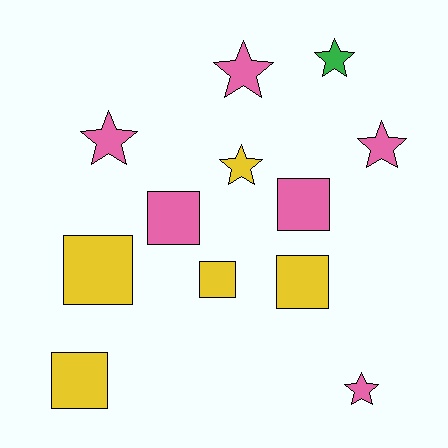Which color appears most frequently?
Pink, with 6 objects.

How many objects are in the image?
There are 12 objects.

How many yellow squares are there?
There are 4 yellow squares.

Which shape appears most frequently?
Square, with 6 objects.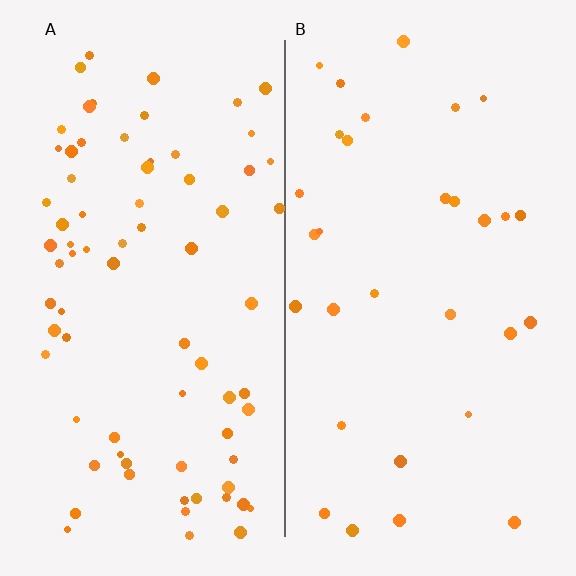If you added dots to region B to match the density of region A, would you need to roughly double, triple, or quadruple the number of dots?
Approximately double.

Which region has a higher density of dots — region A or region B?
A (the left).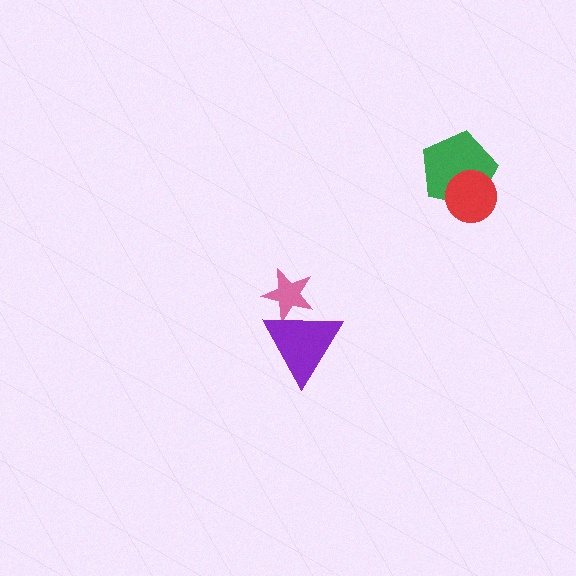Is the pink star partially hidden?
Yes, it is partially covered by another shape.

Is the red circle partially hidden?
No, no other shape covers it.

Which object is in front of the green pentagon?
The red circle is in front of the green pentagon.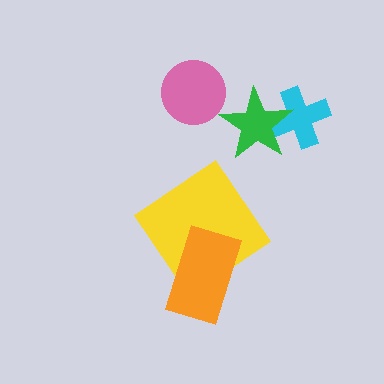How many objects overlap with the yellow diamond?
1 object overlaps with the yellow diamond.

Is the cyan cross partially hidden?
Yes, it is partially covered by another shape.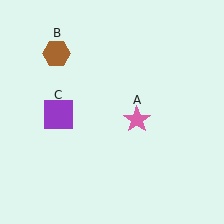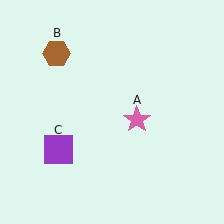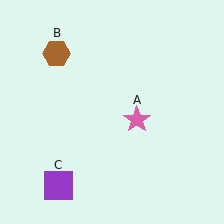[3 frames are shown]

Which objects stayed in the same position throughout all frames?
Pink star (object A) and brown hexagon (object B) remained stationary.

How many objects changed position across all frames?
1 object changed position: purple square (object C).